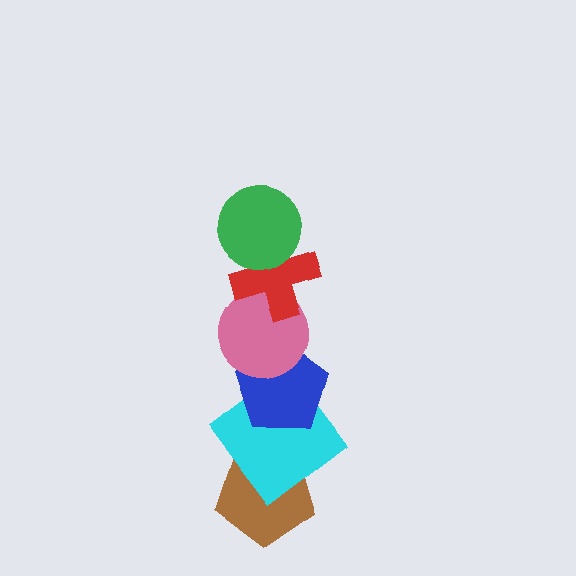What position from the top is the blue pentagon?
The blue pentagon is 4th from the top.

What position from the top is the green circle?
The green circle is 1st from the top.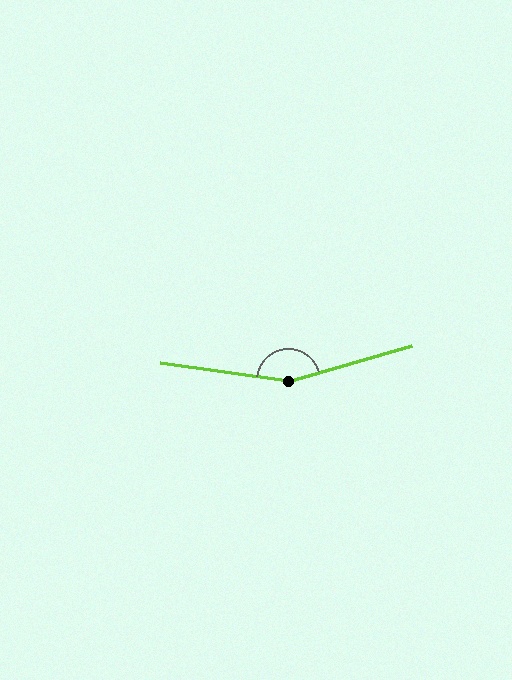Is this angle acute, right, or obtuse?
It is obtuse.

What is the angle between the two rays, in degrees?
Approximately 156 degrees.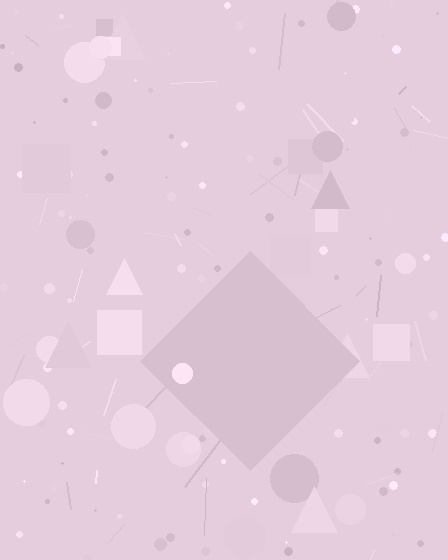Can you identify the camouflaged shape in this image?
The camouflaged shape is a diamond.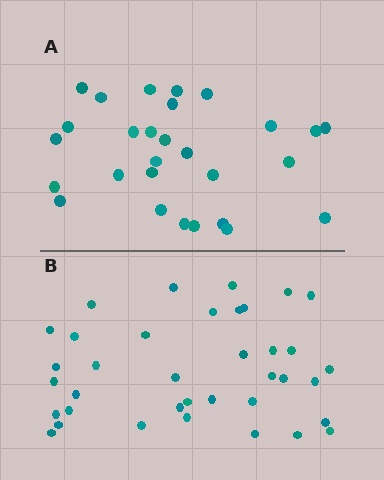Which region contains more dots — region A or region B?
Region B (the bottom region) has more dots.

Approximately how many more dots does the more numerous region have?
Region B has roughly 8 or so more dots than region A.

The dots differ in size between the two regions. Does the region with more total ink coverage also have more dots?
No. Region A has more total ink coverage because its dots are larger, but region B actually contains more individual dots. Total area can be misleading — the number of items is what matters here.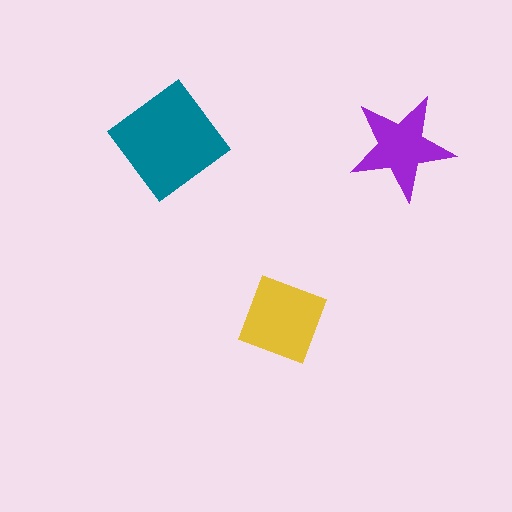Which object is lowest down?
The yellow diamond is bottommost.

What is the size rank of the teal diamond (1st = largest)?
1st.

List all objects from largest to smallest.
The teal diamond, the yellow diamond, the purple star.